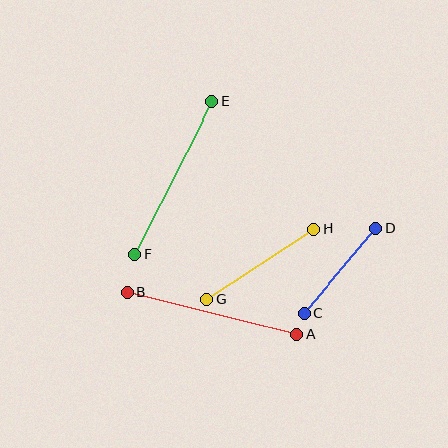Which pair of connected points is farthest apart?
Points A and B are farthest apart.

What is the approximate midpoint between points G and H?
The midpoint is at approximately (260, 264) pixels.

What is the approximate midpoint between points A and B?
The midpoint is at approximately (212, 313) pixels.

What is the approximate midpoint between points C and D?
The midpoint is at approximately (340, 271) pixels.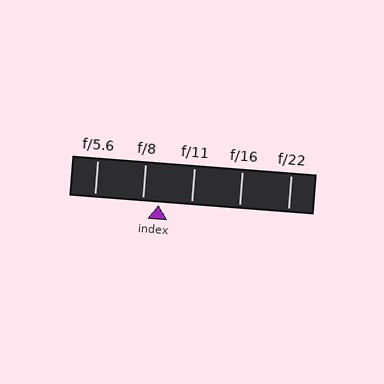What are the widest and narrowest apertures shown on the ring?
The widest aperture shown is f/5.6 and the narrowest is f/22.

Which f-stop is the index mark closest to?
The index mark is closest to f/8.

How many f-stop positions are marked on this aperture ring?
There are 5 f-stop positions marked.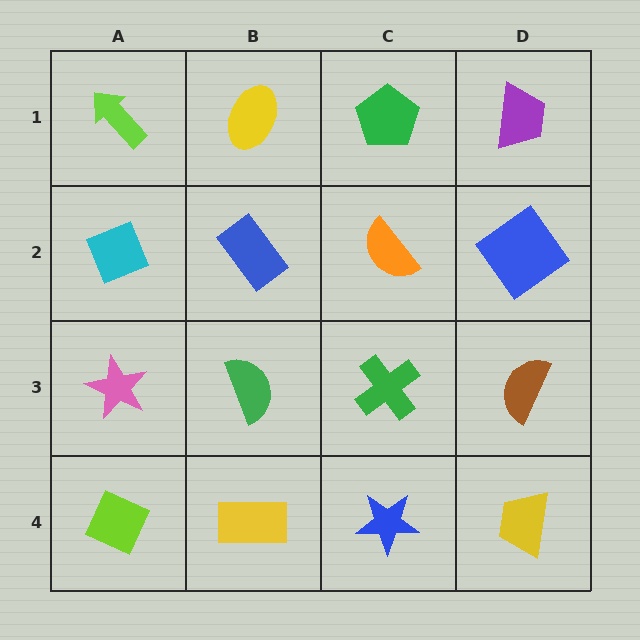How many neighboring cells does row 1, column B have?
3.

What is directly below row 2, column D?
A brown semicircle.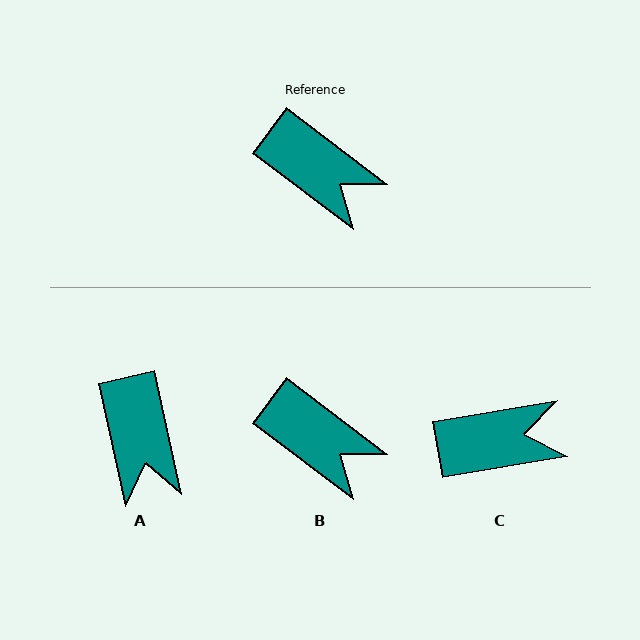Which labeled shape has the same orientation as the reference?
B.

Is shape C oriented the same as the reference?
No, it is off by about 47 degrees.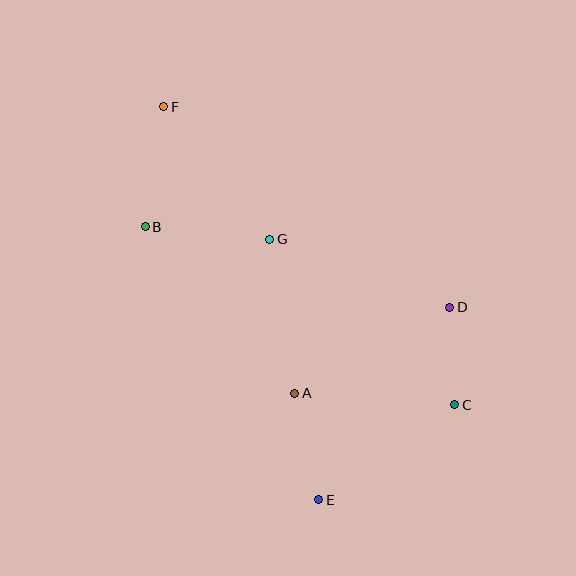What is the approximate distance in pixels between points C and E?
The distance between C and E is approximately 166 pixels.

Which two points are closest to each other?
Points C and D are closest to each other.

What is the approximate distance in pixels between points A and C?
The distance between A and C is approximately 160 pixels.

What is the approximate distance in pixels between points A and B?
The distance between A and B is approximately 224 pixels.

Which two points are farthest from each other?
Points E and F are farthest from each other.